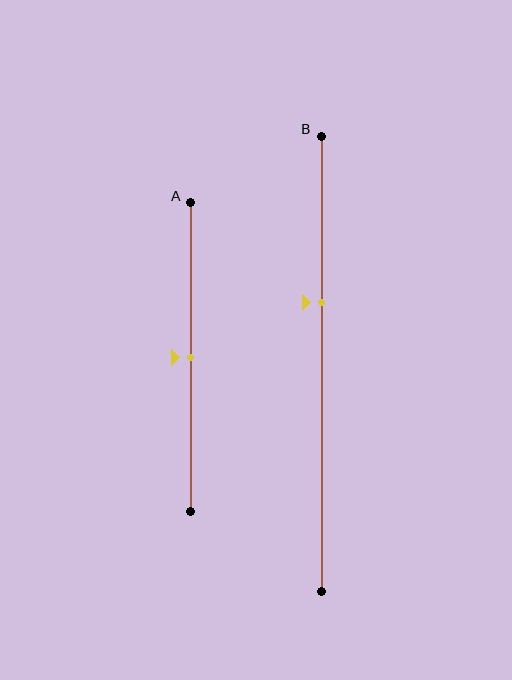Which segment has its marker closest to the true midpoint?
Segment A has its marker closest to the true midpoint.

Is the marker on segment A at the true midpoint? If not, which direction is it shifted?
Yes, the marker on segment A is at the true midpoint.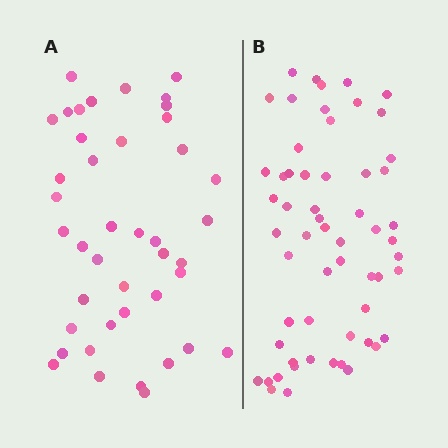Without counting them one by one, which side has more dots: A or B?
Region B (the right region) has more dots.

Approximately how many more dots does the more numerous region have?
Region B has approximately 15 more dots than region A.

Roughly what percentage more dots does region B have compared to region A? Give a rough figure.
About 40% more.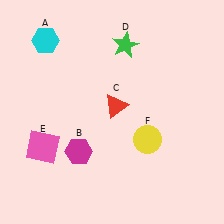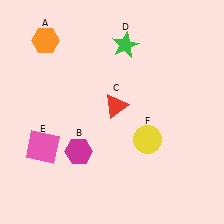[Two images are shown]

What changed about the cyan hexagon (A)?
In Image 1, A is cyan. In Image 2, it changed to orange.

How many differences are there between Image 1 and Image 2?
There is 1 difference between the two images.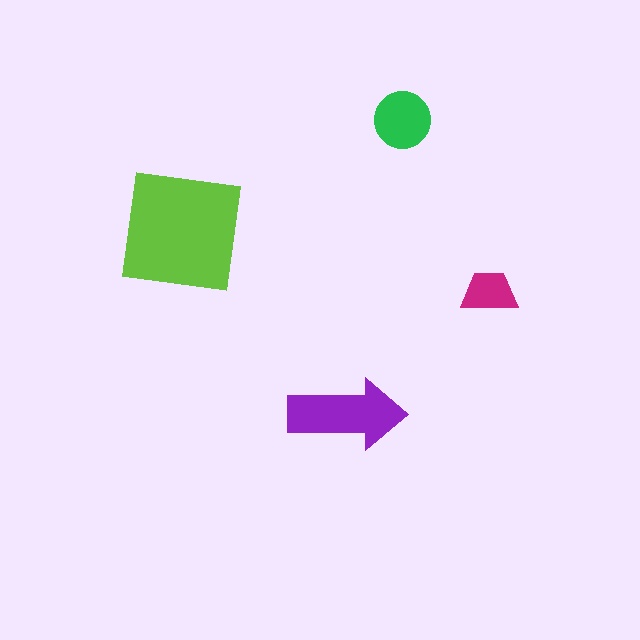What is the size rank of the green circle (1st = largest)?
3rd.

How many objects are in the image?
There are 4 objects in the image.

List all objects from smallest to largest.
The magenta trapezoid, the green circle, the purple arrow, the lime square.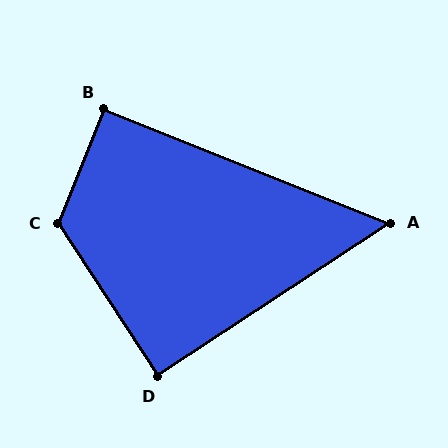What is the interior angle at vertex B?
Approximately 90 degrees (approximately right).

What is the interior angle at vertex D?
Approximately 90 degrees (approximately right).